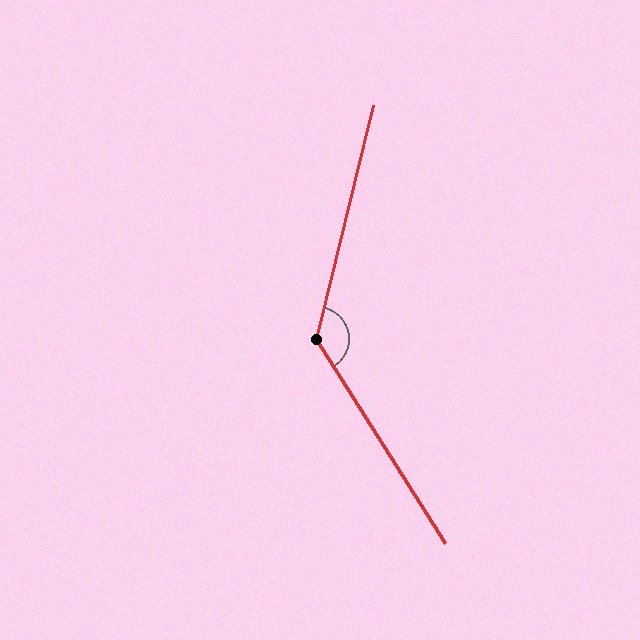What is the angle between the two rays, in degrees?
Approximately 134 degrees.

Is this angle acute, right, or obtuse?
It is obtuse.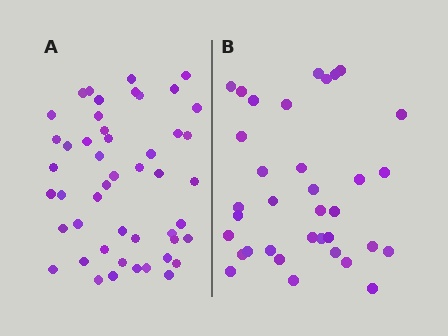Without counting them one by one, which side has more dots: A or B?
Region A (the left region) has more dots.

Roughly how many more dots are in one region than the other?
Region A has approximately 15 more dots than region B.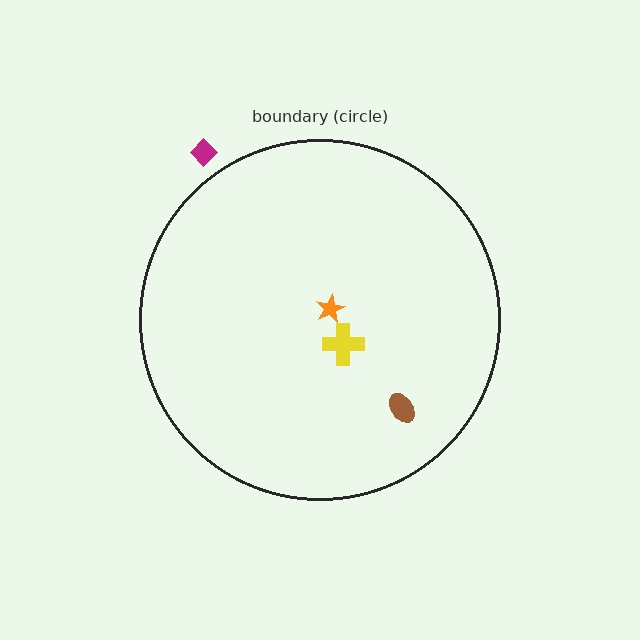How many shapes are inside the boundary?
3 inside, 1 outside.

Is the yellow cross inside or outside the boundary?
Inside.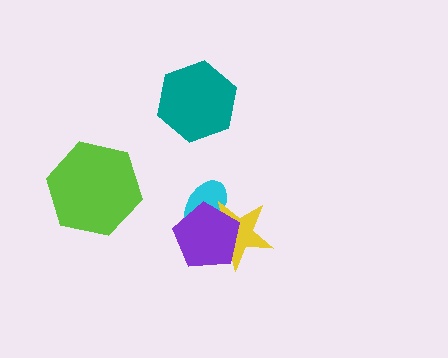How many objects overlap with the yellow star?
2 objects overlap with the yellow star.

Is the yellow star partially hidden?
Yes, it is partially covered by another shape.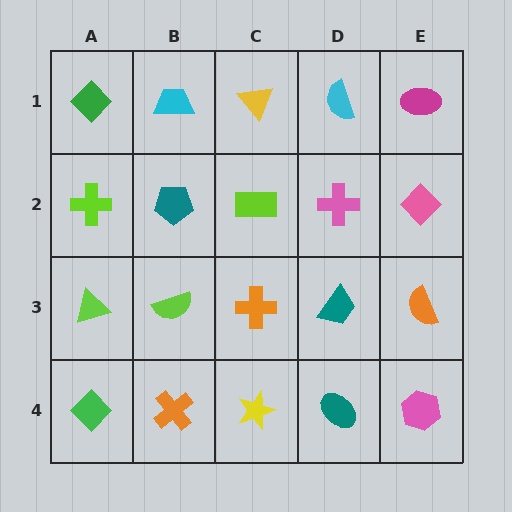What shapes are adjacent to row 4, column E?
An orange semicircle (row 3, column E), a teal ellipse (row 4, column D).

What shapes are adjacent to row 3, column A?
A lime cross (row 2, column A), a green diamond (row 4, column A), a lime semicircle (row 3, column B).